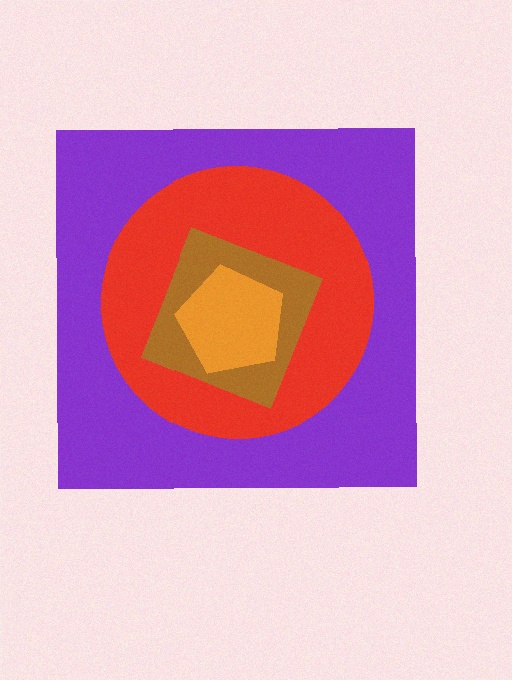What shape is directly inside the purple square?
The red circle.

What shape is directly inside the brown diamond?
The orange pentagon.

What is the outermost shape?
The purple square.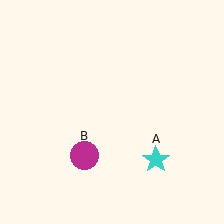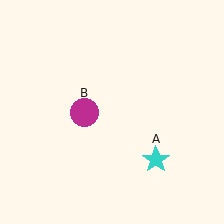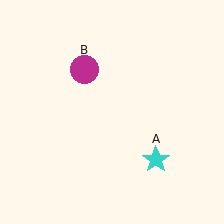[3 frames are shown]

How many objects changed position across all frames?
1 object changed position: magenta circle (object B).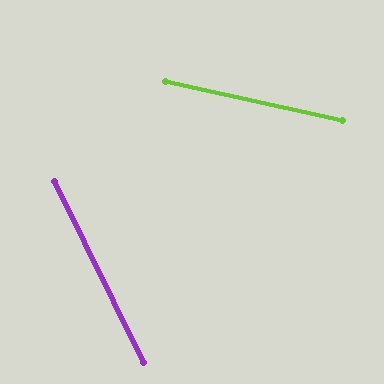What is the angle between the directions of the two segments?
Approximately 51 degrees.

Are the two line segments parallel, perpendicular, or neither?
Neither parallel nor perpendicular — they differ by about 51°.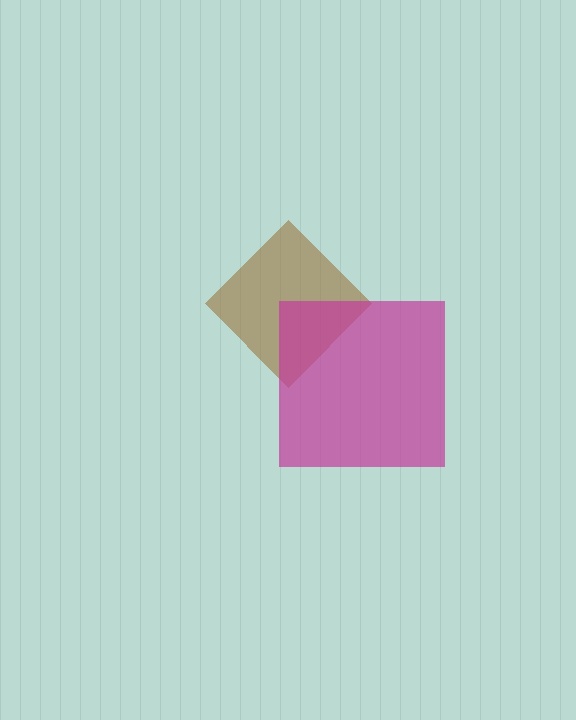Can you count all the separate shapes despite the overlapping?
Yes, there are 2 separate shapes.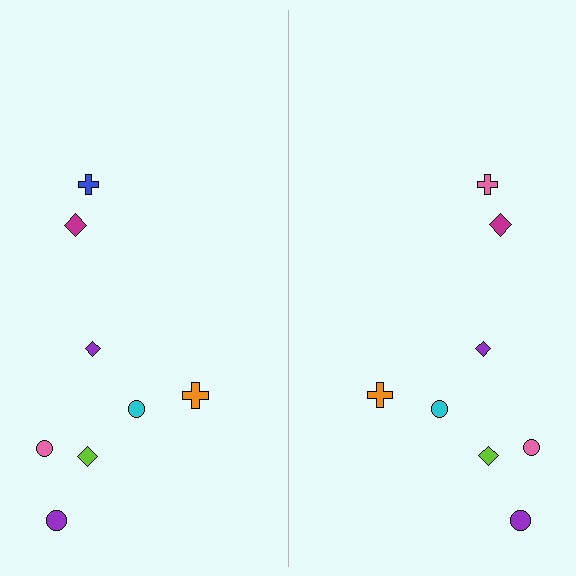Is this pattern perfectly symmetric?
No, the pattern is not perfectly symmetric. The pink cross on the right side breaks the symmetry — its mirror counterpart is blue.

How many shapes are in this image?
There are 16 shapes in this image.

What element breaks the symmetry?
The pink cross on the right side breaks the symmetry — its mirror counterpart is blue.